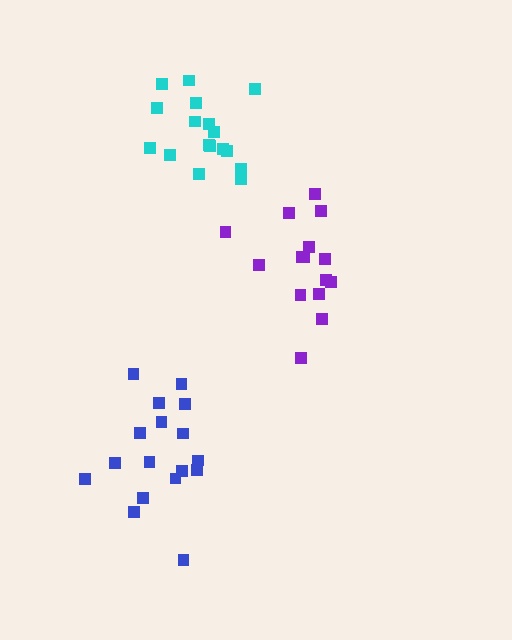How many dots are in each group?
Group 1: 15 dots, Group 2: 17 dots, Group 3: 17 dots (49 total).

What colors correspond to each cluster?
The clusters are colored: purple, cyan, blue.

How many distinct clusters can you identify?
There are 3 distinct clusters.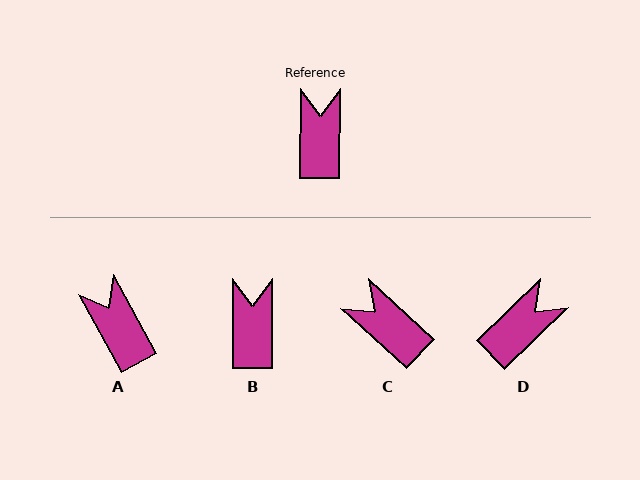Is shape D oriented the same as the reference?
No, it is off by about 46 degrees.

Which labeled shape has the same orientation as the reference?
B.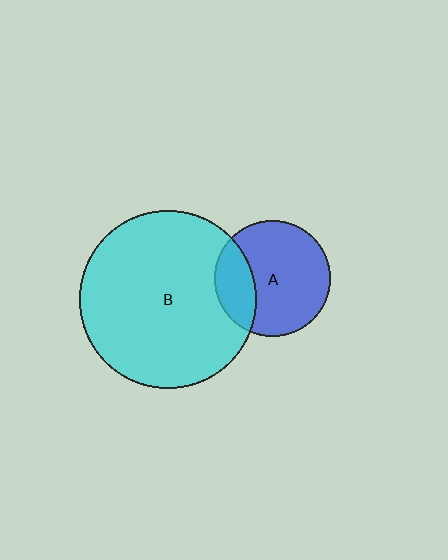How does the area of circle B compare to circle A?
Approximately 2.3 times.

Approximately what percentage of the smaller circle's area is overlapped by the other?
Approximately 25%.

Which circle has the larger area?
Circle B (cyan).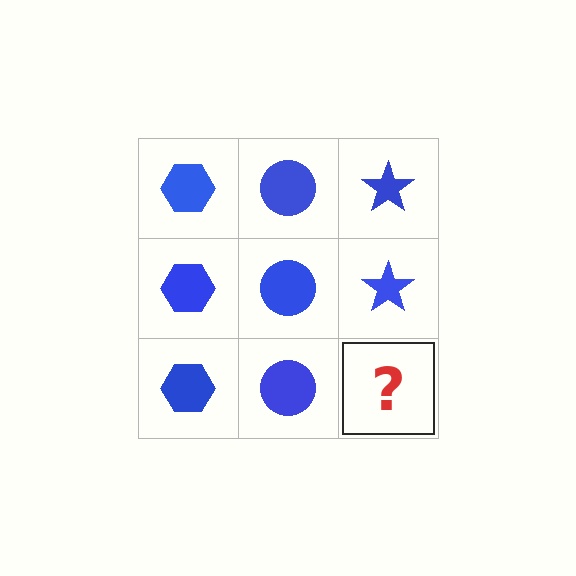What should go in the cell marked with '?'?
The missing cell should contain a blue star.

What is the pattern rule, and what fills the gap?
The rule is that each column has a consistent shape. The gap should be filled with a blue star.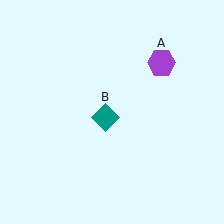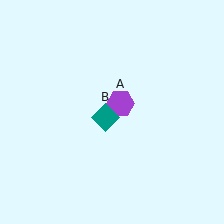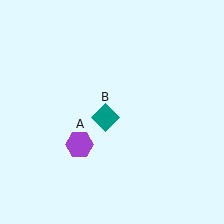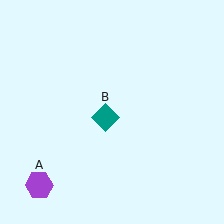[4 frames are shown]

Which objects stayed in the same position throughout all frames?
Teal diamond (object B) remained stationary.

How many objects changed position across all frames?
1 object changed position: purple hexagon (object A).